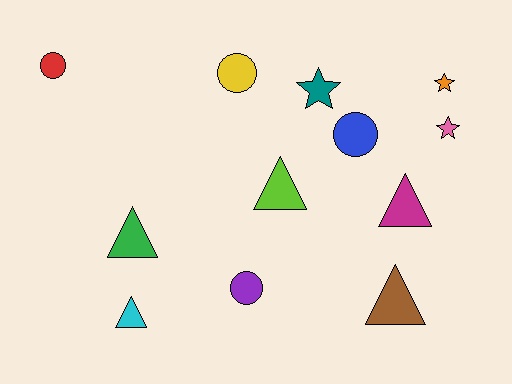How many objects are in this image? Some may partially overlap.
There are 12 objects.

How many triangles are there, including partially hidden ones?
There are 5 triangles.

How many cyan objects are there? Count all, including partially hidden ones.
There is 1 cyan object.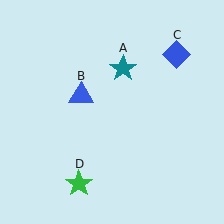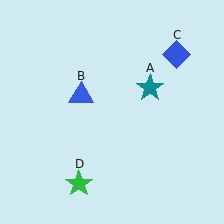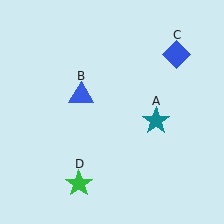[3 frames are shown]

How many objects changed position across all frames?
1 object changed position: teal star (object A).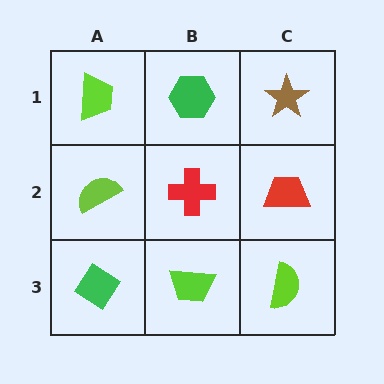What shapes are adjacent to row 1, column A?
A lime semicircle (row 2, column A), a green hexagon (row 1, column B).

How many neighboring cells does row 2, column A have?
3.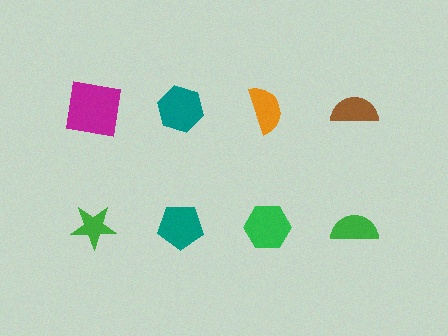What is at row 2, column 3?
A green hexagon.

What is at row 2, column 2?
A teal pentagon.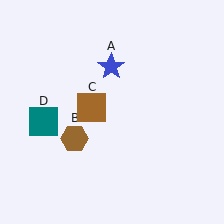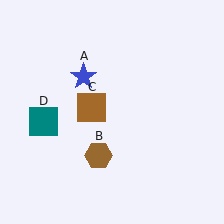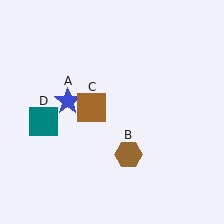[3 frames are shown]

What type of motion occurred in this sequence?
The blue star (object A), brown hexagon (object B) rotated counterclockwise around the center of the scene.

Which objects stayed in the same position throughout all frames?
Brown square (object C) and teal square (object D) remained stationary.